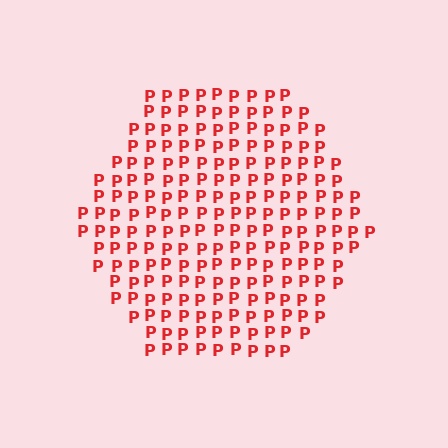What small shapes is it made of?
It is made of small letter P's.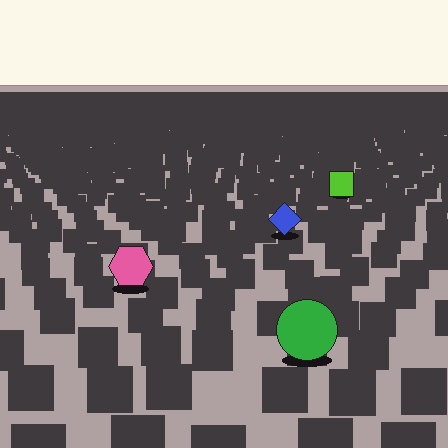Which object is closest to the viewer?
The green circle is closest. The texture marks near it are larger and more spread out.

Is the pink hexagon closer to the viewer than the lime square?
Yes. The pink hexagon is closer — you can tell from the texture gradient: the ground texture is coarser near it.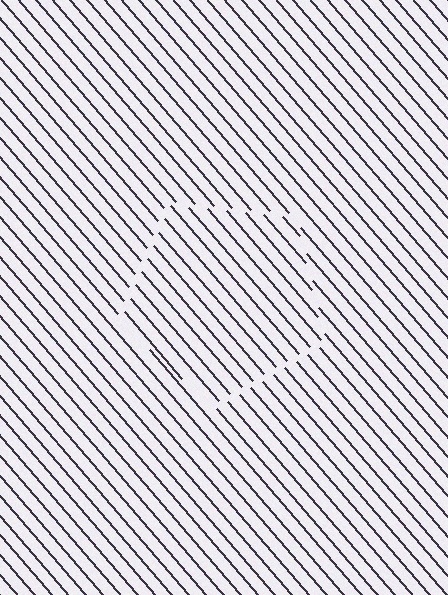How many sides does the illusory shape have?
5 sides — the line-ends trace a pentagon.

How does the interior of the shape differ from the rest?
The interior of the shape contains the same grating, shifted by half a period — the contour is defined by the phase discontinuity where line-ends from the inner and outer gratings abut.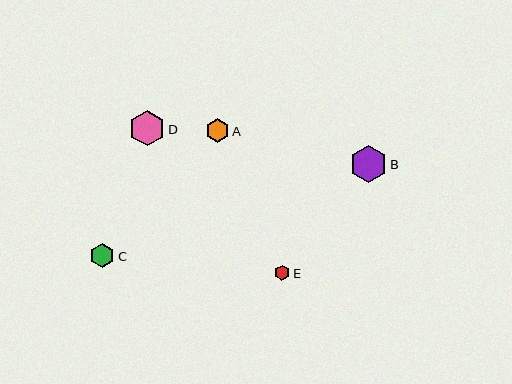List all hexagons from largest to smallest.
From largest to smallest: B, D, C, A, E.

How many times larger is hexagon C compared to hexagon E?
Hexagon C is approximately 1.6 times the size of hexagon E.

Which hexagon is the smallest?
Hexagon E is the smallest with a size of approximately 15 pixels.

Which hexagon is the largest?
Hexagon B is the largest with a size of approximately 37 pixels.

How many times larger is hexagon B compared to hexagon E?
Hexagon B is approximately 2.4 times the size of hexagon E.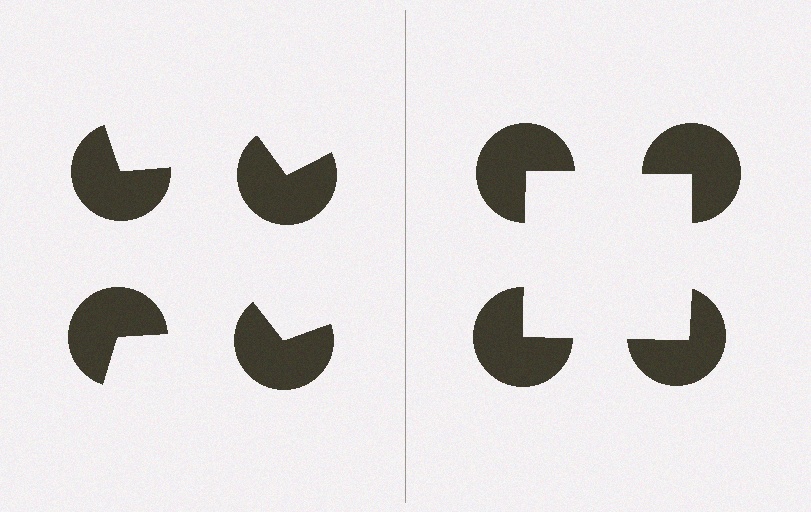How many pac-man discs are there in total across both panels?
8 — 4 on each side.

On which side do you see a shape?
An illusory square appears on the right side. On the left side the wedge cuts are rotated, so no coherent shape forms.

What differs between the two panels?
The pac-man discs are positioned identically on both sides; only the wedge orientations differ. On the right they align to a square; on the left they are misaligned.